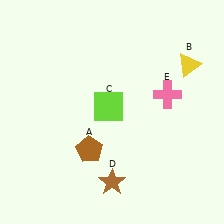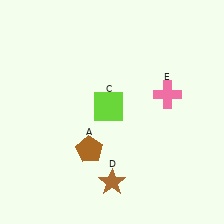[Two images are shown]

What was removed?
The yellow triangle (B) was removed in Image 2.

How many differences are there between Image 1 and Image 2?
There is 1 difference between the two images.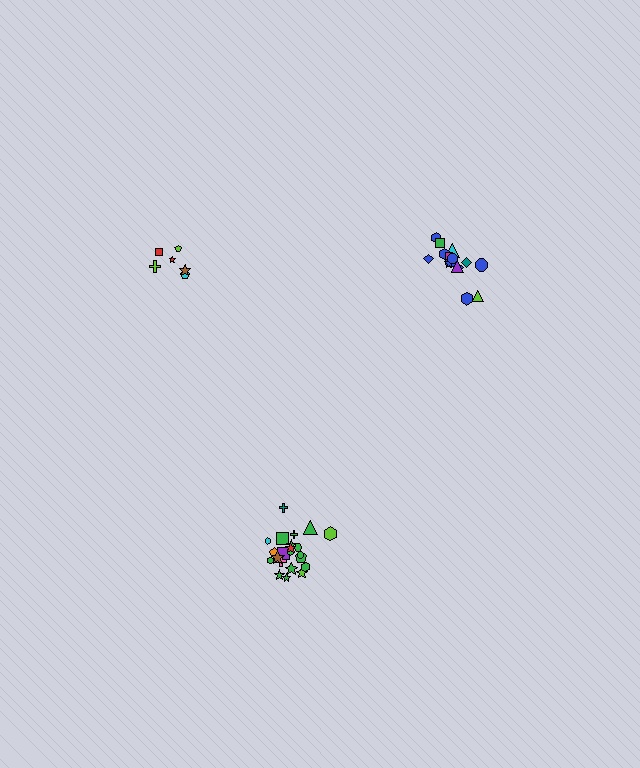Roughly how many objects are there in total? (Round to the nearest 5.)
Roughly 45 objects in total.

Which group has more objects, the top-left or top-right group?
The top-right group.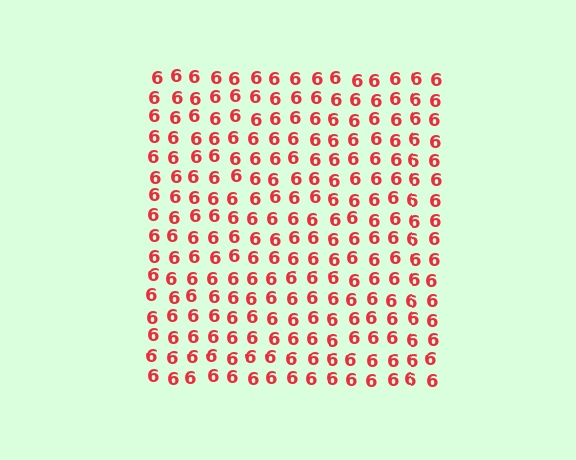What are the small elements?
The small elements are digit 6's.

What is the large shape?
The large shape is a square.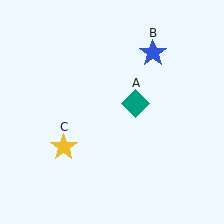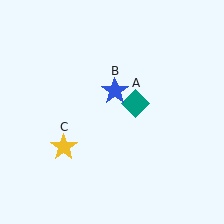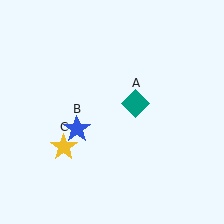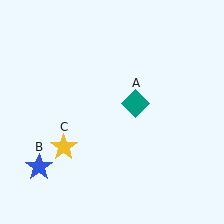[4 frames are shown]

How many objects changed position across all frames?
1 object changed position: blue star (object B).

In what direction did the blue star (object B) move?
The blue star (object B) moved down and to the left.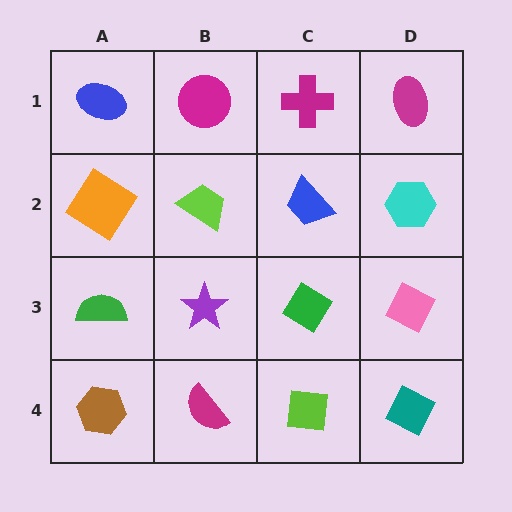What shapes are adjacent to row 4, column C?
A green diamond (row 3, column C), a magenta semicircle (row 4, column B), a teal diamond (row 4, column D).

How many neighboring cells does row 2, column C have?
4.